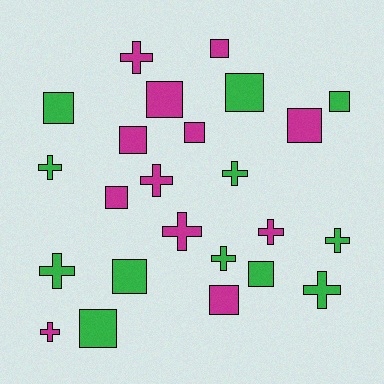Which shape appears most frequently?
Square, with 13 objects.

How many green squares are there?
There are 6 green squares.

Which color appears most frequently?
Green, with 12 objects.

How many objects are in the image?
There are 24 objects.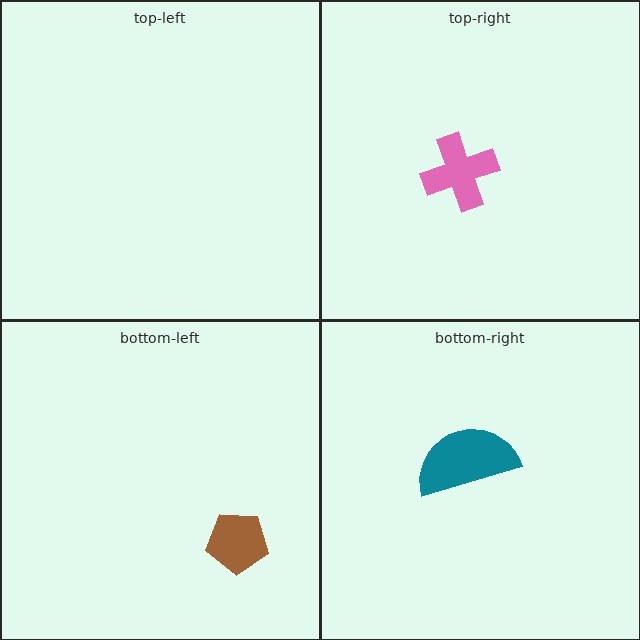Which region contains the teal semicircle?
The bottom-right region.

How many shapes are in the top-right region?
1.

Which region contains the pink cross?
The top-right region.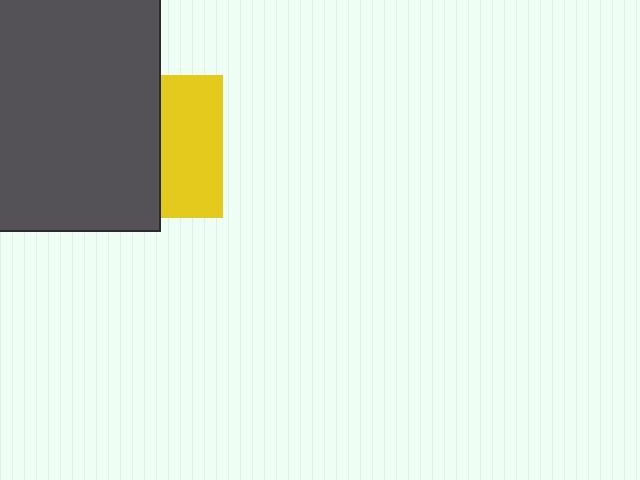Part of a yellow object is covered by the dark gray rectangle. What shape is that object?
It is a square.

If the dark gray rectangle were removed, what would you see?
You would see the complete yellow square.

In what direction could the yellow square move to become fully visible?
The yellow square could move right. That would shift it out from behind the dark gray rectangle entirely.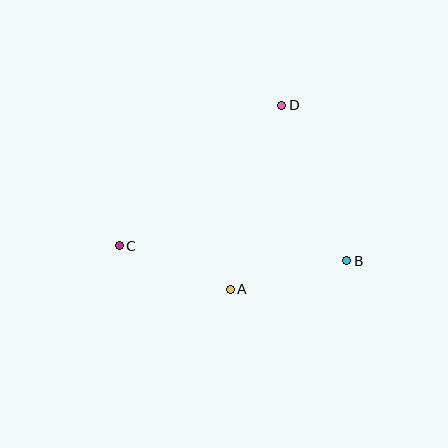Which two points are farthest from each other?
Points B and C are farthest from each other.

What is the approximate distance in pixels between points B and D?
The distance between B and D is approximately 168 pixels.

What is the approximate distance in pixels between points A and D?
The distance between A and D is approximately 191 pixels.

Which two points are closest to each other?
Points A and C are closest to each other.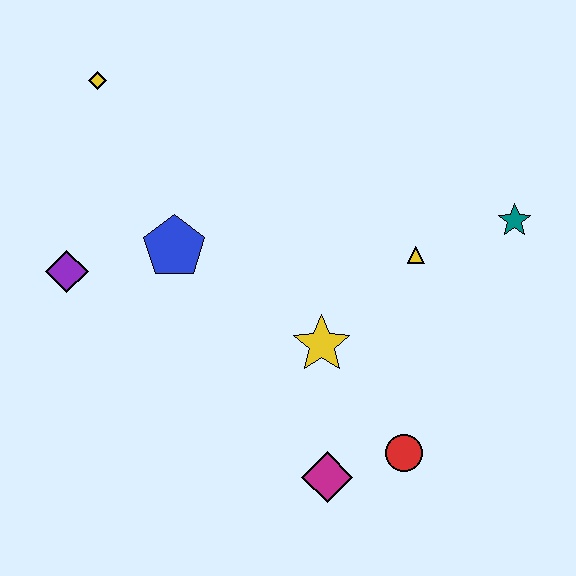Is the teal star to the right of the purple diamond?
Yes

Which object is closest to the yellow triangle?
The teal star is closest to the yellow triangle.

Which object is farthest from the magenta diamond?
The yellow diamond is farthest from the magenta diamond.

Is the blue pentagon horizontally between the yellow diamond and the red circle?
Yes